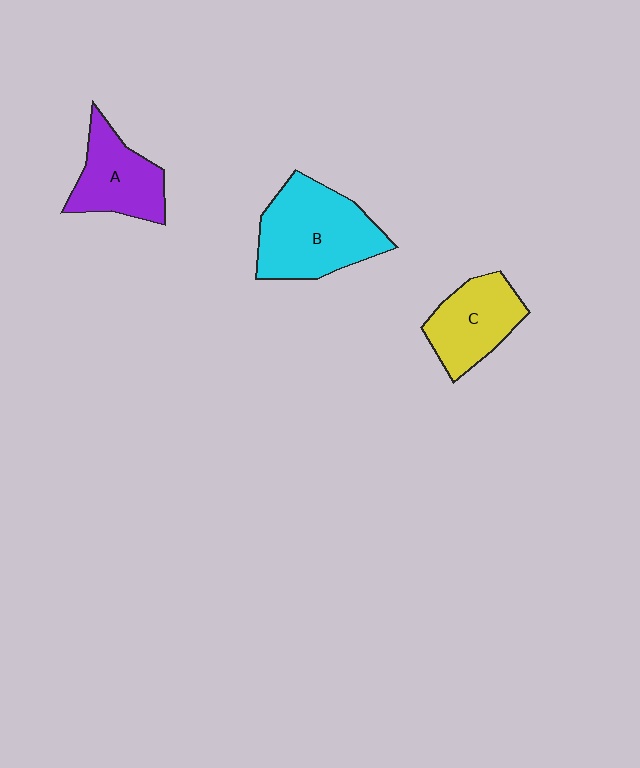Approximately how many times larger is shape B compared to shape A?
Approximately 1.5 times.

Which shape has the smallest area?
Shape A (purple).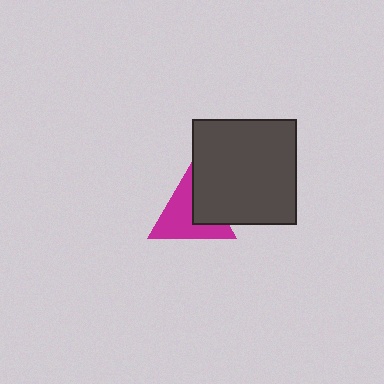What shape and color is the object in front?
The object in front is a dark gray square.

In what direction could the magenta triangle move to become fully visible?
The magenta triangle could move left. That would shift it out from behind the dark gray square entirely.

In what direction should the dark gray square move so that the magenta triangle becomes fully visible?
The dark gray square should move right. That is the shortest direction to clear the overlap and leave the magenta triangle fully visible.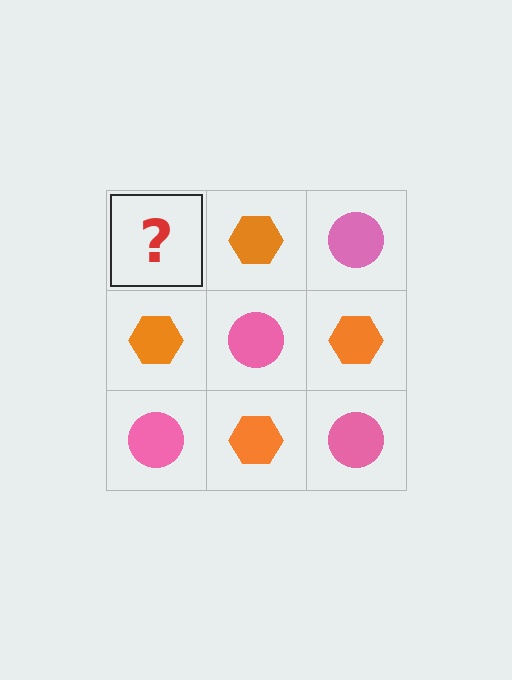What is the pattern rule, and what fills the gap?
The rule is that it alternates pink circle and orange hexagon in a checkerboard pattern. The gap should be filled with a pink circle.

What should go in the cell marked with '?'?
The missing cell should contain a pink circle.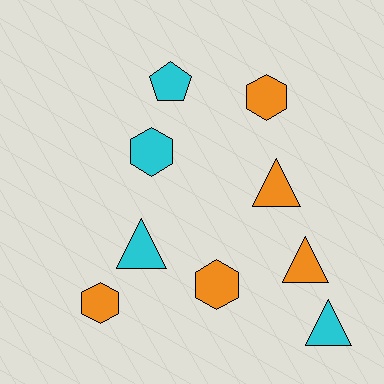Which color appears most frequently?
Orange, with 5 objects.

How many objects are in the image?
There are 9 objects.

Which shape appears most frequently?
Triangle, with 4 objects.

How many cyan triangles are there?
There are 2 cyan triangles.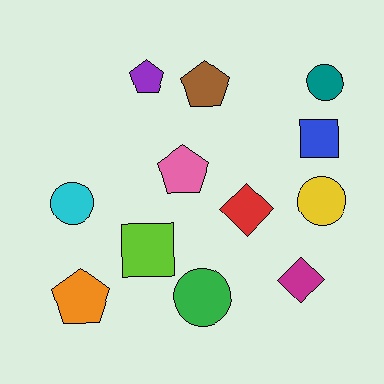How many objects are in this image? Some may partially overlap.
There are 12 objects.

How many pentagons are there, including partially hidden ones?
There are 4 pentagons.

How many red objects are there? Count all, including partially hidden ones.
There is 1 red object.